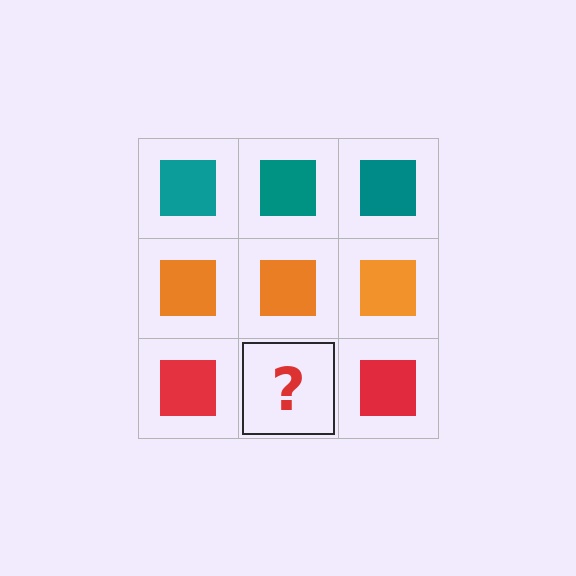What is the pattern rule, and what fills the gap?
The rule is that each row has a consistent color. The gap should be filled with a red square.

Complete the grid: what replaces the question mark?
The question mark should be replaced with a red square.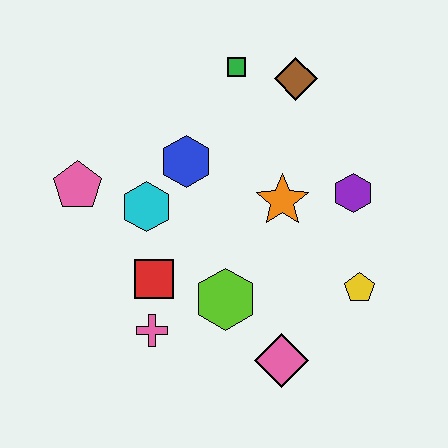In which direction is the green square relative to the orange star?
The green square is above the orange star.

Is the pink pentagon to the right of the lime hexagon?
No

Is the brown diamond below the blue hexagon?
No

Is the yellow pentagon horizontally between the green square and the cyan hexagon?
No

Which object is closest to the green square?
The brown diamond is closest to the green square.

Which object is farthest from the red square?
The brown diamond is farthest from the red square.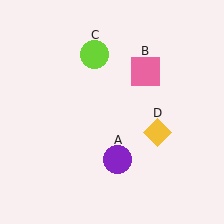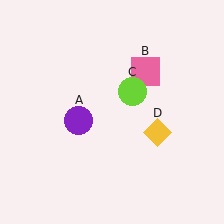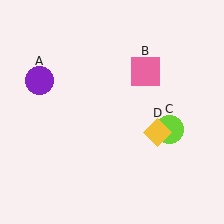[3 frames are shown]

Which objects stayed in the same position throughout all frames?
Pink square (object B) and yellow diamond (object D) remained stationary.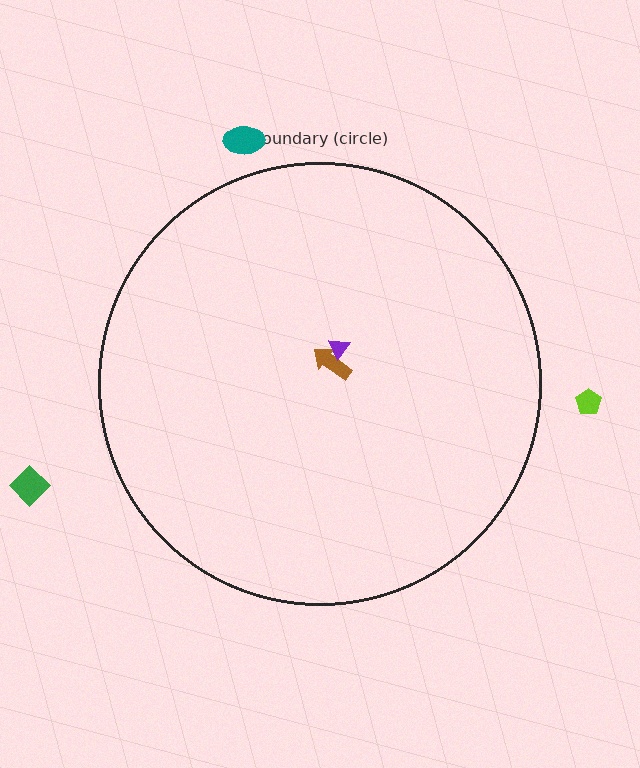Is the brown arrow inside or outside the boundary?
Inside.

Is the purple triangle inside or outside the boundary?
Inside.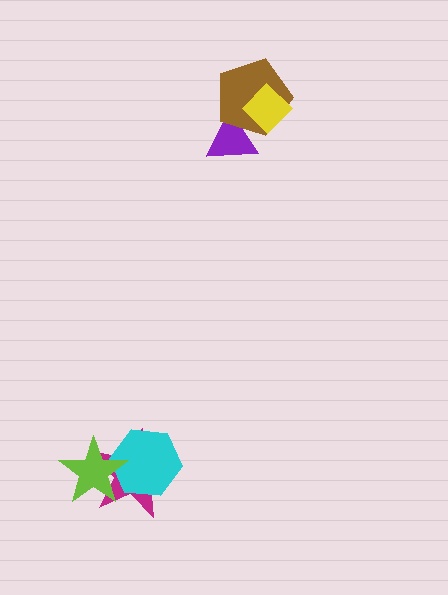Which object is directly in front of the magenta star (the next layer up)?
The cyan hexagon is directly in front of the magenta star.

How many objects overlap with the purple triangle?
2 objects overlap with the purple triangle.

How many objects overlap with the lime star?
2 objects overlap with the lime star.